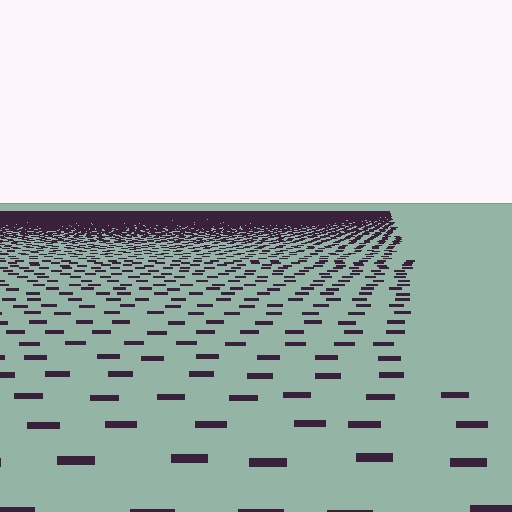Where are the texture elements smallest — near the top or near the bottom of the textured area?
Near the top.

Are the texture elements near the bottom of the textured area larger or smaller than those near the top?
Larger. Near the bottom, elements are closer to the viewer and appear at a bigger on-screen size.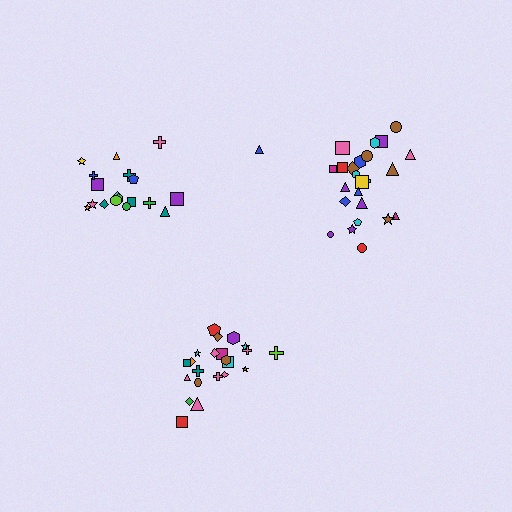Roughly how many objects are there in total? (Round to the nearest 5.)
Roughly 65 objects in total.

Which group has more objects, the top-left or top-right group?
The top-right group.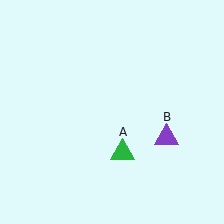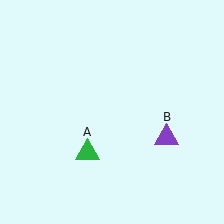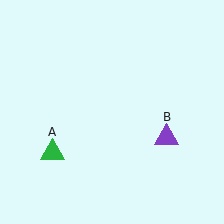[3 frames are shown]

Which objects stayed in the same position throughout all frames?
Purple triangle (object B) remained stationary.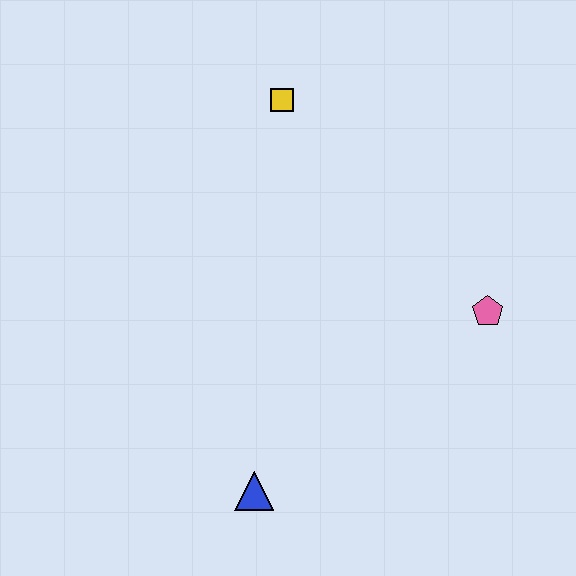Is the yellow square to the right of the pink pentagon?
No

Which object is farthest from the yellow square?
The blue triangle is farthest from the yellow square.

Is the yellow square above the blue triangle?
Yes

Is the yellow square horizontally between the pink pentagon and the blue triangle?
Yes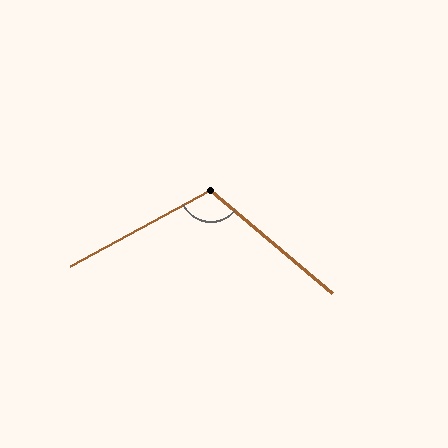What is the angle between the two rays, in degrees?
Approximately 111 degrees.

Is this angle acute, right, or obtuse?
It is obtuse.